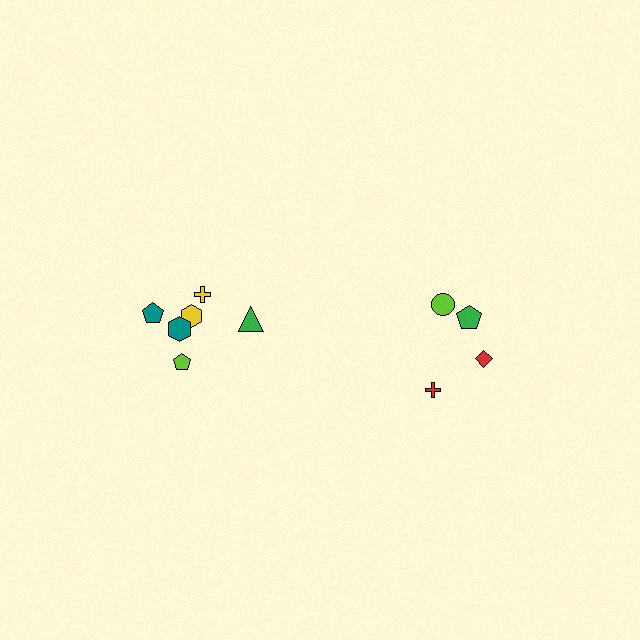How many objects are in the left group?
There are 7 objects.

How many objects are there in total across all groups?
There are 11 objects.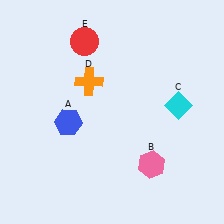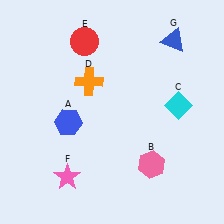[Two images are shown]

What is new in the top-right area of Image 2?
A blue triangle (G) was added in the top-right area of Image 2.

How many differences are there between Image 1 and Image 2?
There are 2 differences between the two images.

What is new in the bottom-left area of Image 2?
A pink star (F) was added in the bottom-left area of Image 2.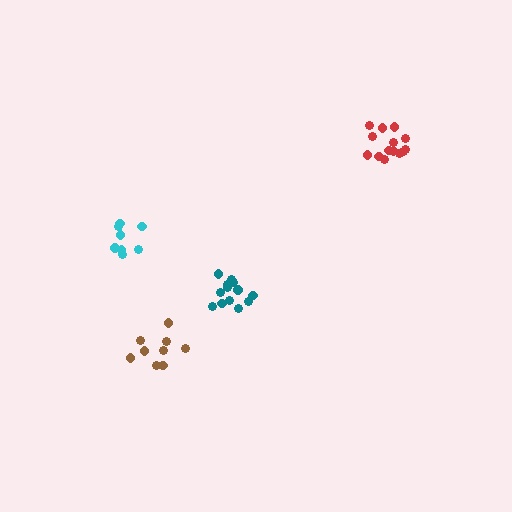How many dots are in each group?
Group 1: 14 dots, Group 2: 8 dots, Group 3: 9 dots, Group 4: 13 dots (44 total).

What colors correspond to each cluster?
The clusters are colored: red, cyan, brown, teal.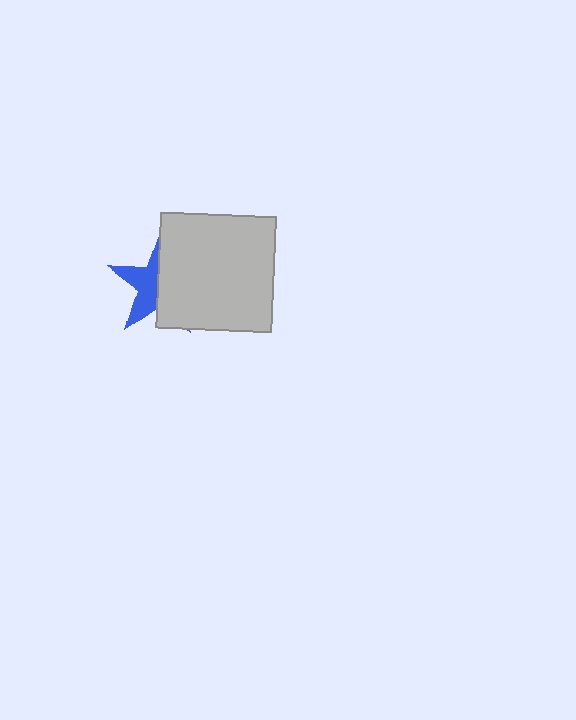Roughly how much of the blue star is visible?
A small part of it is visible (roughly 44%).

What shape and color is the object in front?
The object in front is a light gray square.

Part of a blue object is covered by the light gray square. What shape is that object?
It is a star.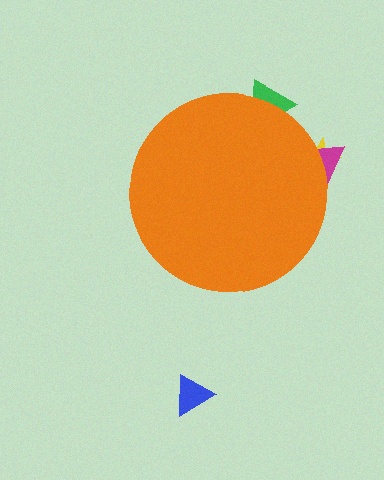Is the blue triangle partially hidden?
No, the blue triangle is fully visible.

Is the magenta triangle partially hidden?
Yes, the magenta triangle is partially hidden behind the orange circle.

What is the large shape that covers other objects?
An orange circle.